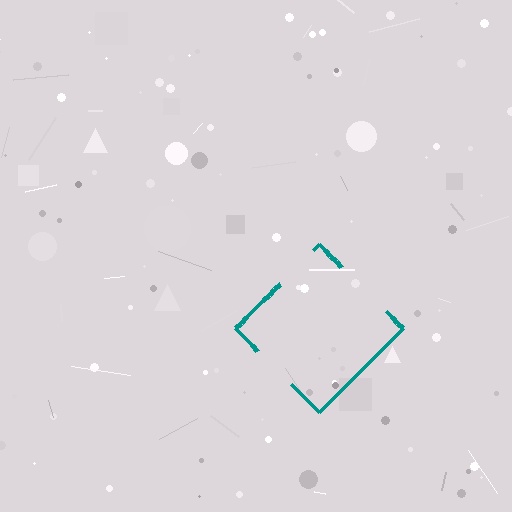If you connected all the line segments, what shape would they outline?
They would outline a diamond.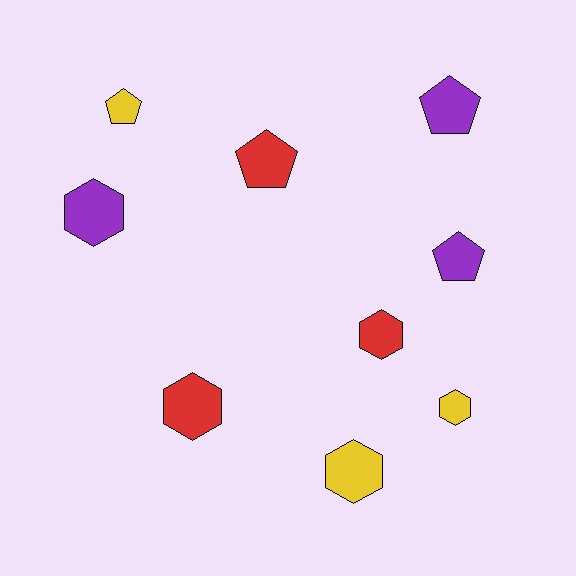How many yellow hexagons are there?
There are 2 yellow hexagons.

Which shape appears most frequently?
Hexagon, with 5 objects.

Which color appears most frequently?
Purple, with 3 objects.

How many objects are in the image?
There are 9 objects.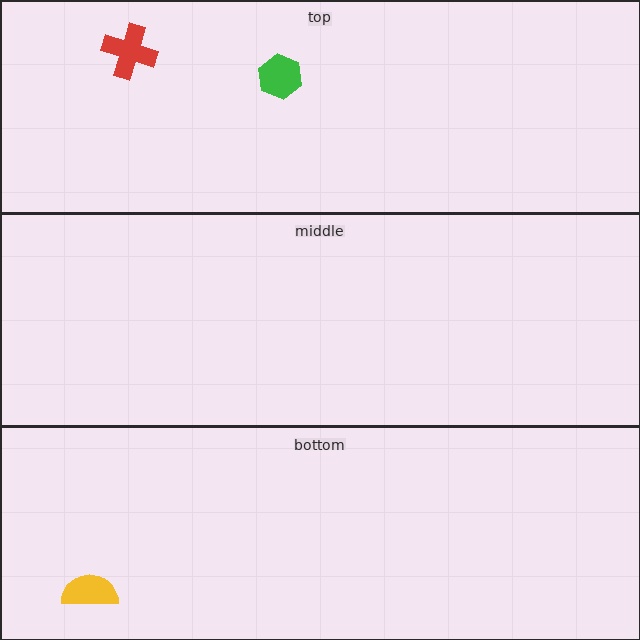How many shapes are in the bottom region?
1.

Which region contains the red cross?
The top region.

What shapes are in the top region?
The red cross, the green hexagon.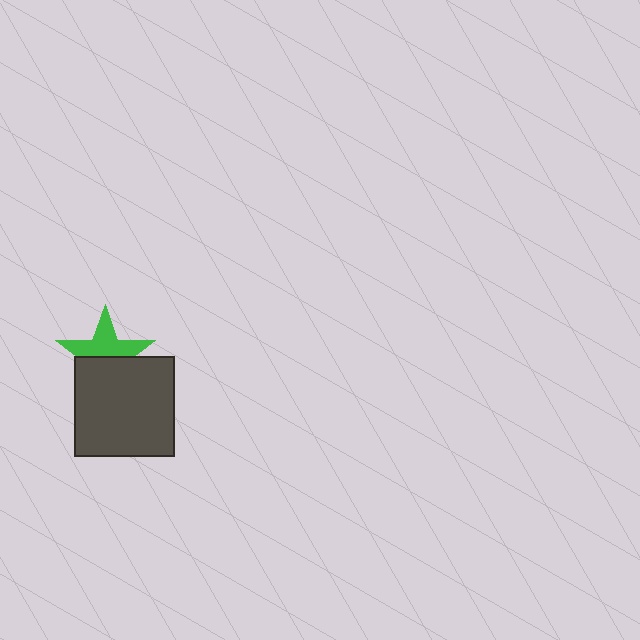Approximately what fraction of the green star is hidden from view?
Roughly 48% of the green star is hidden behind the dark gray square.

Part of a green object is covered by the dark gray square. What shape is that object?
It is a star.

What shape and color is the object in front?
The object in front is a dark gray square.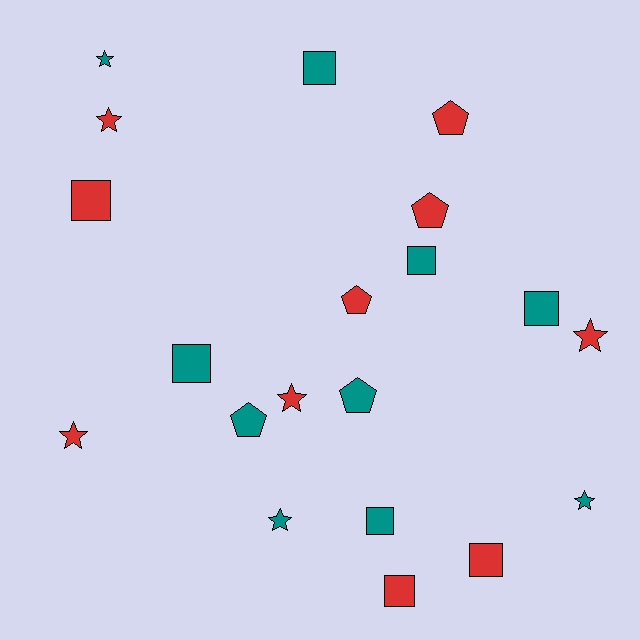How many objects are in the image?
There are 20 objects.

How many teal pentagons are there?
There are 2 teal pentagons.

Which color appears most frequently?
Teal, with 10 objects.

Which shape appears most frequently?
Square, with 8 objects.